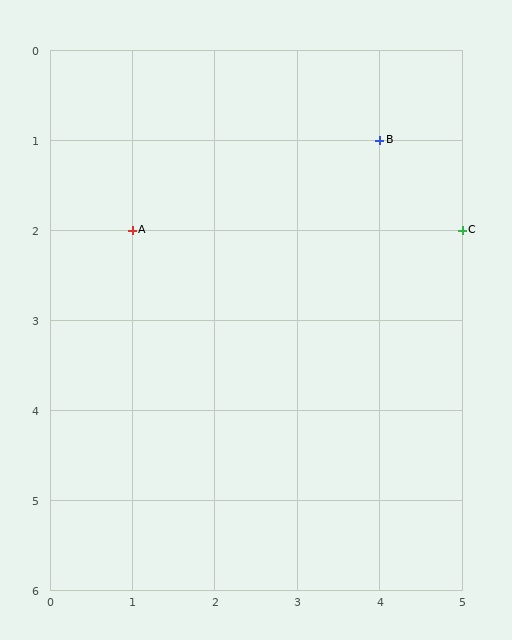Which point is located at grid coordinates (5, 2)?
Point C is at (5, 2).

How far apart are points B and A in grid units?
Points B and A are 3 columns and 1 row apart (about 3.2 grid units diagonally).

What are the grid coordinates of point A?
Point A is at grid coordinates (1, 2).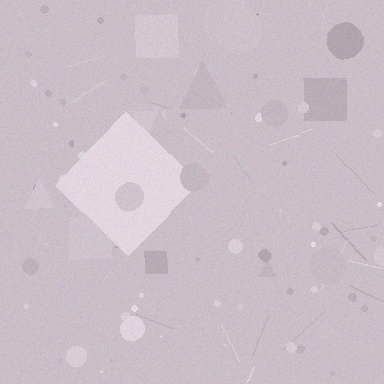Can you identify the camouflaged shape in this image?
The camouflaged shape is a diamond.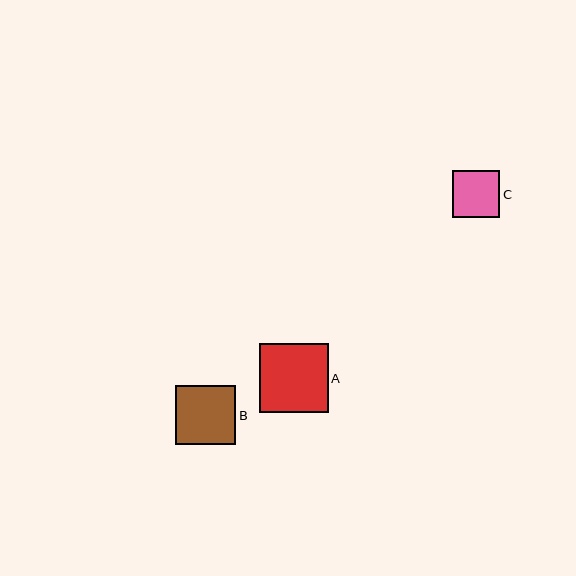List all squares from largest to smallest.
From largest to smallest: A, B, C.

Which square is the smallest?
Square C is the smallest with a size of approximately 48 pixels.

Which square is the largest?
Square A is the largest with a size of approximately 69 pixels.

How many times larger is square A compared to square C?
Square A is approximately 1.4 times the size of square C.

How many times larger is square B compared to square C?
Square B is approximately 1.3 times the size of square C.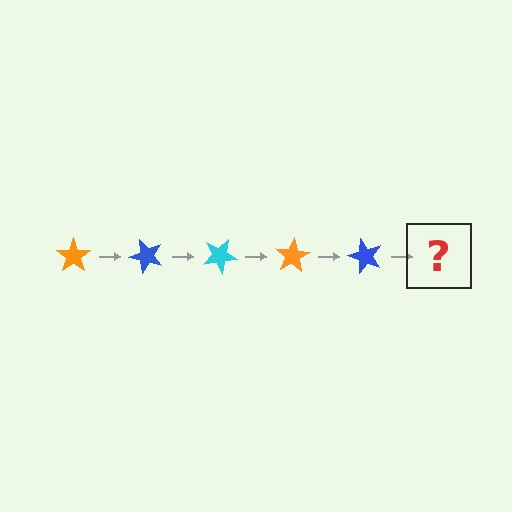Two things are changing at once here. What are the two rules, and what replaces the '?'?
The two rules are that it rotates 50 degrees each step and the color cycles through orange, blue, and cyan. The '?' should be a cyan star, rotated 250 degrees from the start.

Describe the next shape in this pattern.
It should be a cyan star, rotated 250 degrees from the start.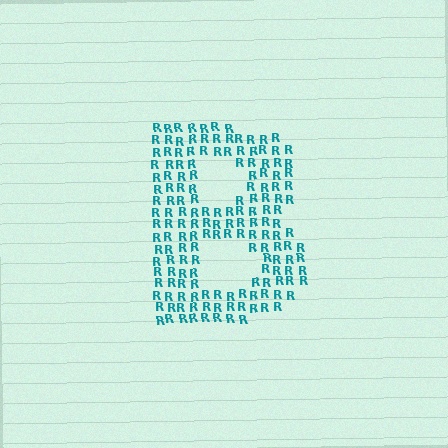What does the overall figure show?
The overall figure shows the letter B.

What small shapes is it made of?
It is made of small letter R's.